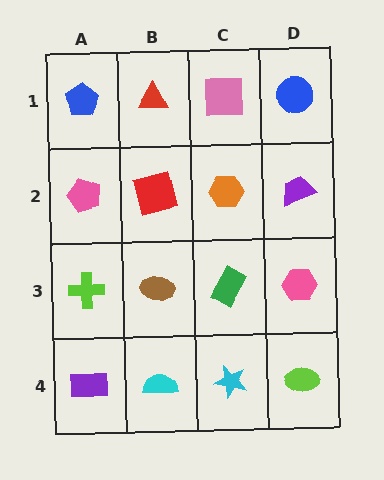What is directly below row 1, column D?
A purple trapezoid.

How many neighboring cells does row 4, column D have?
2.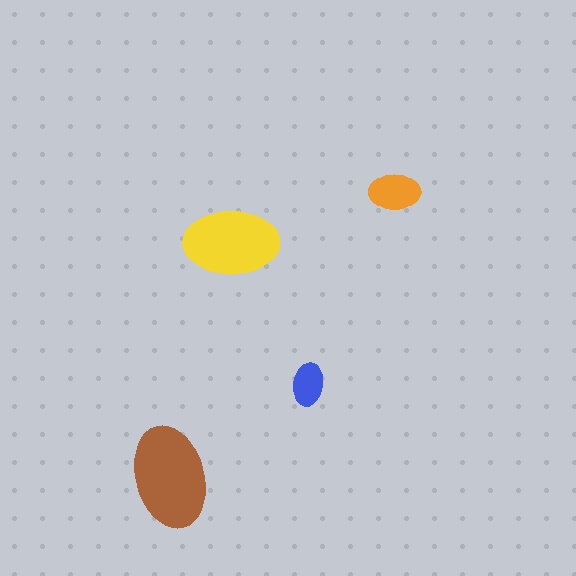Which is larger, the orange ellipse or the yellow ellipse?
The yellow one.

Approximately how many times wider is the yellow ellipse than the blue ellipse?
About 2 times wider.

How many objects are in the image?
There are 4 objects in the image.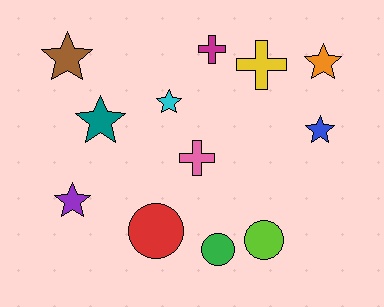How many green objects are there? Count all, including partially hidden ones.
There is 1 green object.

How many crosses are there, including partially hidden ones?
There are 3 crosses.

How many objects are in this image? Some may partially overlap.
There are 12 objects.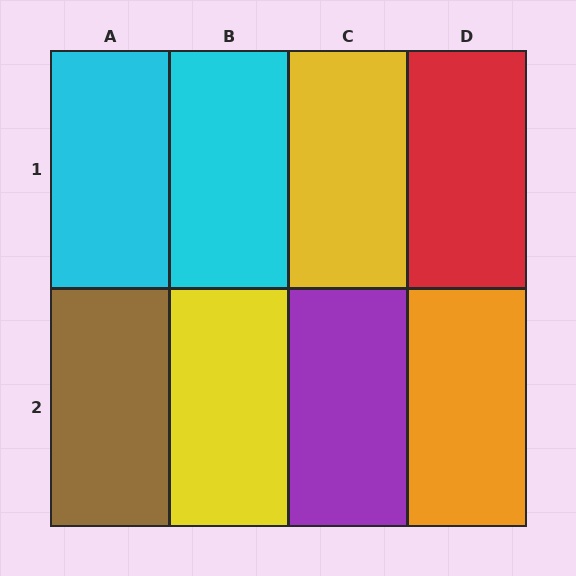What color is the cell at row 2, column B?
Yellow.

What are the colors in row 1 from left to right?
Cyan, cyan, yellow, red.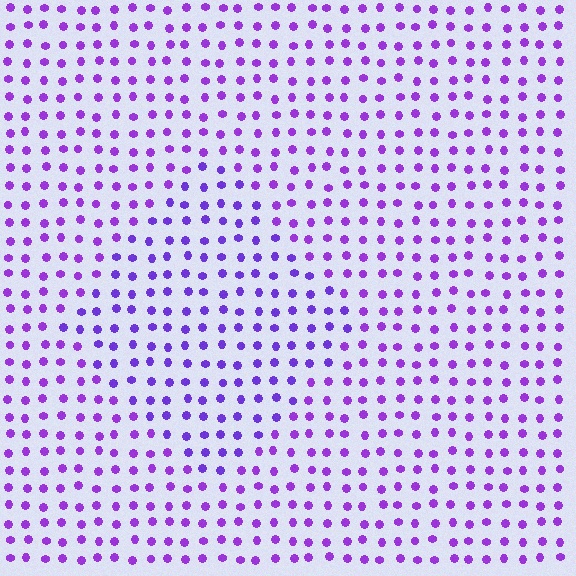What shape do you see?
I see a diamond.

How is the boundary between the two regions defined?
The boundary is defined purely by a slight shift in hue (about 17 degrees). Spacing, size, and orientation are identical on both sides.